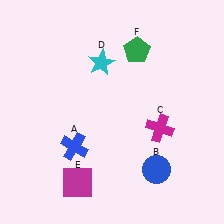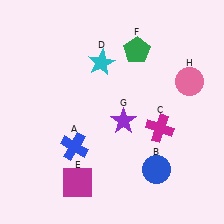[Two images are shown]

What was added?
A purple star (G), a pink circle (H) were added in Image 2.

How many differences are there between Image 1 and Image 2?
There are 2 differences between the two images.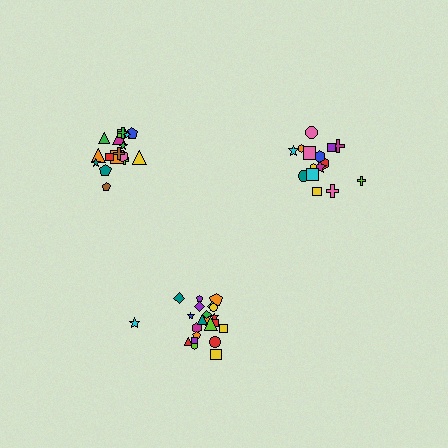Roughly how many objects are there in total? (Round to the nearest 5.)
Roughly 55 objects in total.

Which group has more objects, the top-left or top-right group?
The top-left group.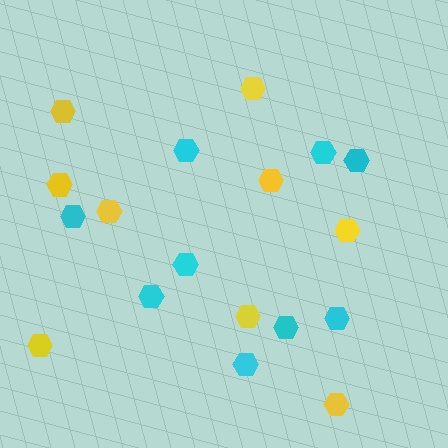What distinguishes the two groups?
There are 2 groups: one group of yellow hexagons (9) and one group of cyan hexagons (9).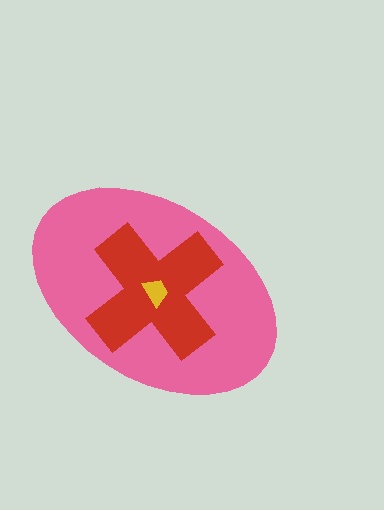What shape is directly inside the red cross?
The yellow trapezoid.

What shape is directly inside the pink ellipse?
The red cross.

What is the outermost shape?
The pink ellipse.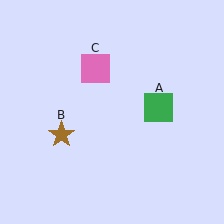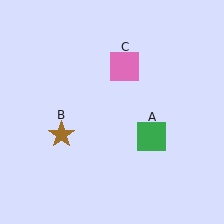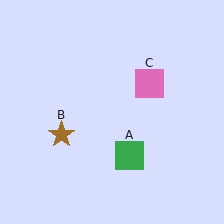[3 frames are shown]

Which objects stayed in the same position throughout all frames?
Brown star (object B) remained stationary.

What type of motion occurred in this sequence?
The green square (object A), pink square (object C) rotated clockwise around the center of the scene.